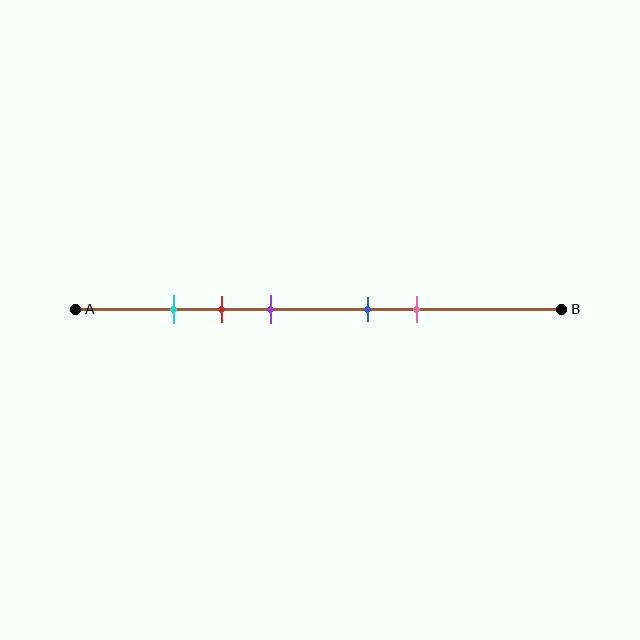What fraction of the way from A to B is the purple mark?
The purple mark is approximately 40% (0.4) of the way from A to B.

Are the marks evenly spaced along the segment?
No, the marks are not evenly spaced.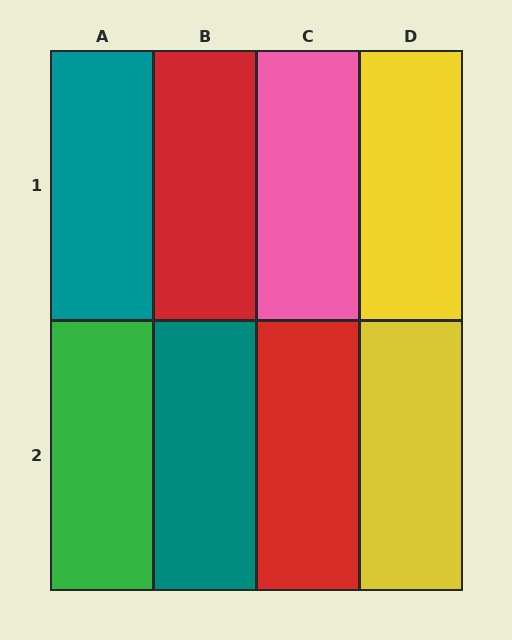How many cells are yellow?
2 cells are yellow.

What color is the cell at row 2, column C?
Red.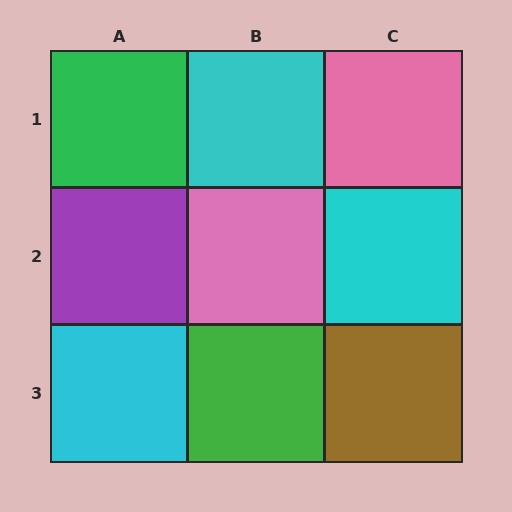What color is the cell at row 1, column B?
Cyan.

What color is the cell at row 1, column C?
Pink.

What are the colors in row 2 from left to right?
Purple, pink, cyan.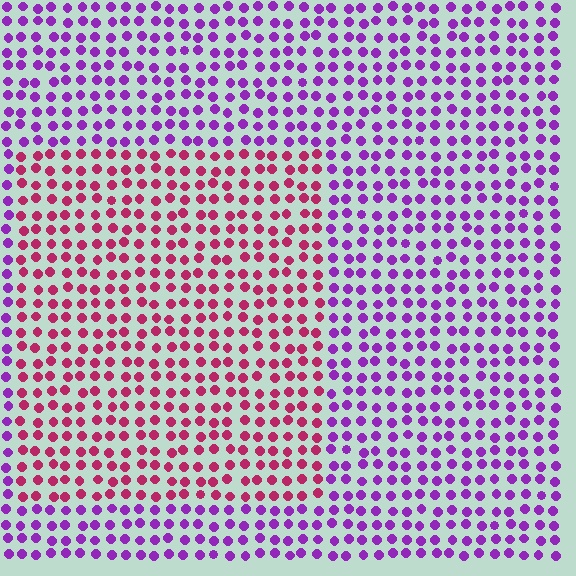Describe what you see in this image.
The image is filled with small purple elements in a uniform arrangement. A rectangle-shaped region is visible where the elements are tinted to a slightly different hue, forming a subtle color boundary.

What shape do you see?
I see a rectangle.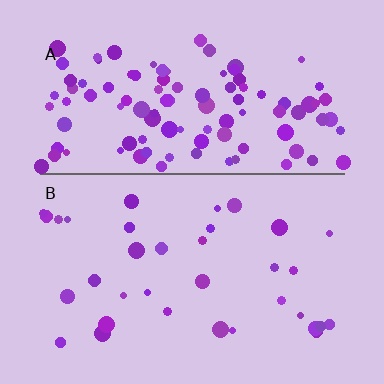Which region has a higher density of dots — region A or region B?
A (the top).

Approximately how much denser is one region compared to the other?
Approximately 3.1× — region A over region B.